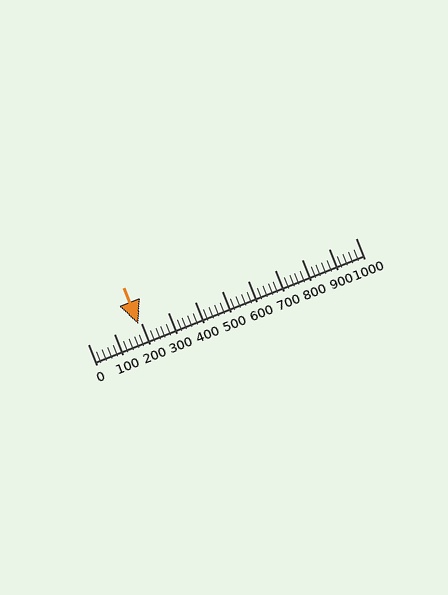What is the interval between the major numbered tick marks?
The major tick marks are spaced 100 units apart.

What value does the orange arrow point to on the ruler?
The orange arrow points to approximately 188.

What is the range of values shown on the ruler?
The ruler shows values from 0 to 1000.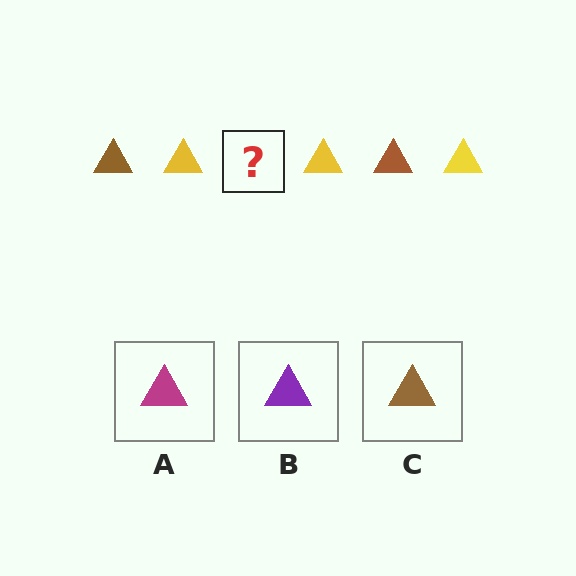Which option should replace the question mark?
Option C.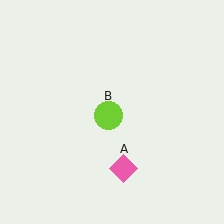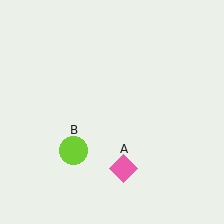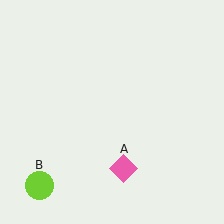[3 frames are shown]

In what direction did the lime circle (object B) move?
The lime circle (object B) moved down and to the left.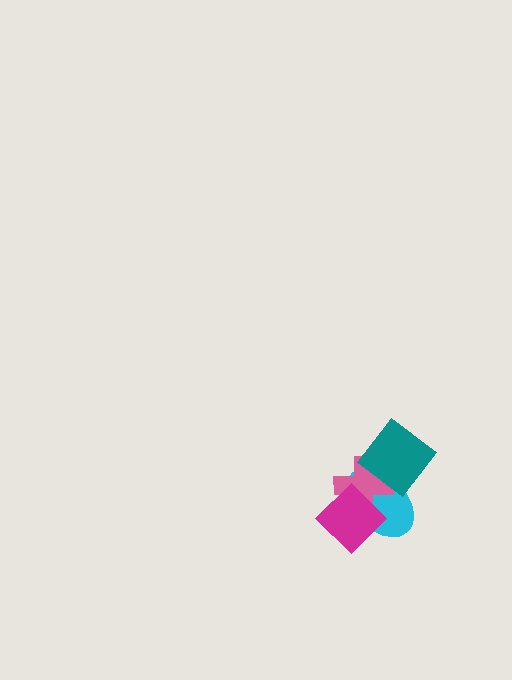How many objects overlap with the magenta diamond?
2 objects overlap with the magenta diamond.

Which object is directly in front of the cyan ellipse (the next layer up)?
The pink cross is directly in front of the cyan ellipse.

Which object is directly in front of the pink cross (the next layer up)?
The magenta diamond is directly in front of the pink cross.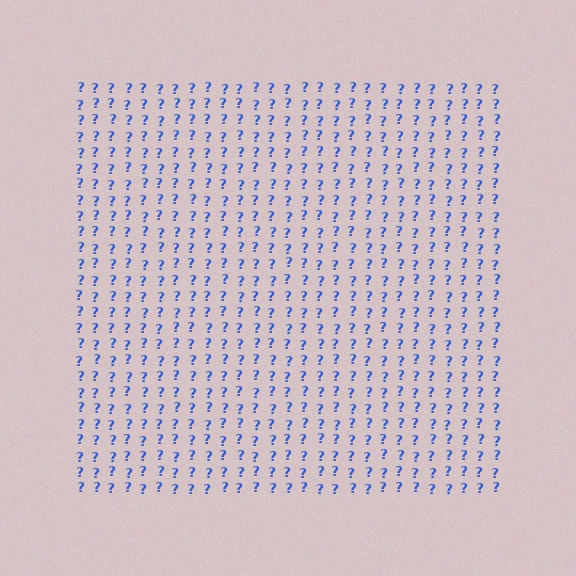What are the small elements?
The small elements are question marks.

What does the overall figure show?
The overall figure shows a square.